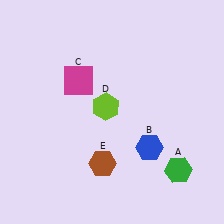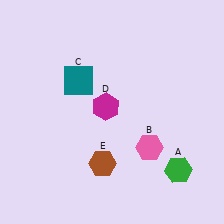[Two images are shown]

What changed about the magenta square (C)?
In Image 1, C is magenta. In Image 2, it changed to teal.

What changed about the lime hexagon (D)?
In Image 1, D is lime. In Image 2, it changed to magenta.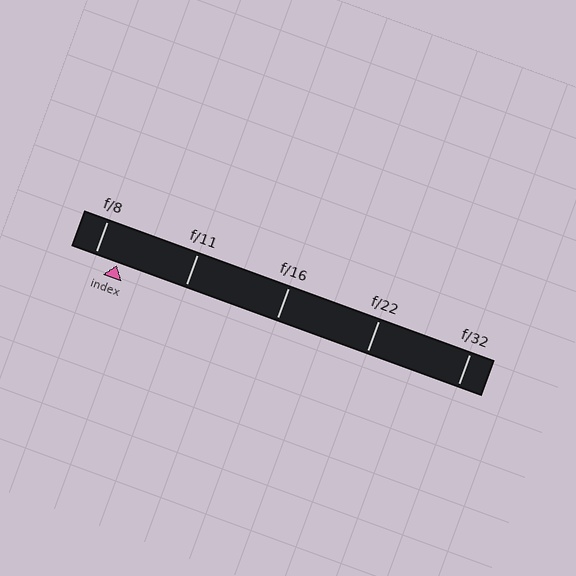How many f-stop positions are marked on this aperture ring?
There are 5 f-stop positions marked.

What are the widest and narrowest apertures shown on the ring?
The widest aperture shown is f/8 and the narrowest is f/32.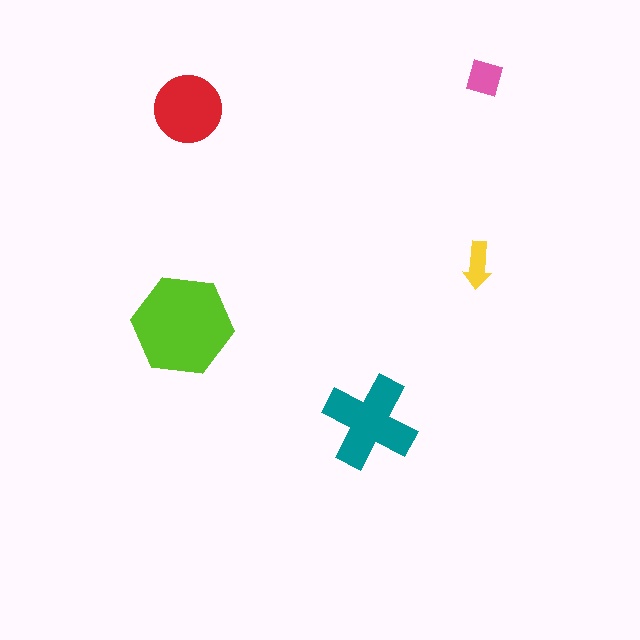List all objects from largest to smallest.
The lime hexagon, the teal cross, the red circle, the pink square, the yellow arrow.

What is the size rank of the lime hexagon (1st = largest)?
1st.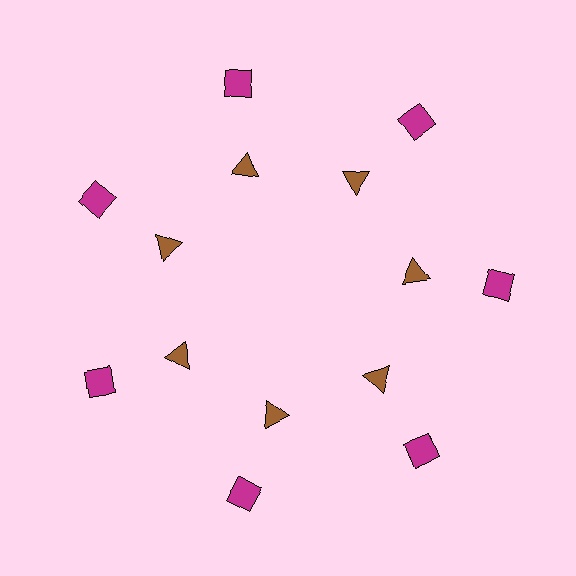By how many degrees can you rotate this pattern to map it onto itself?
The pattern maps onto itself every 51 degrees of rotation.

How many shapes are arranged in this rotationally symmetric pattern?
There are 14 shapes, arranged in 7 groups of 2.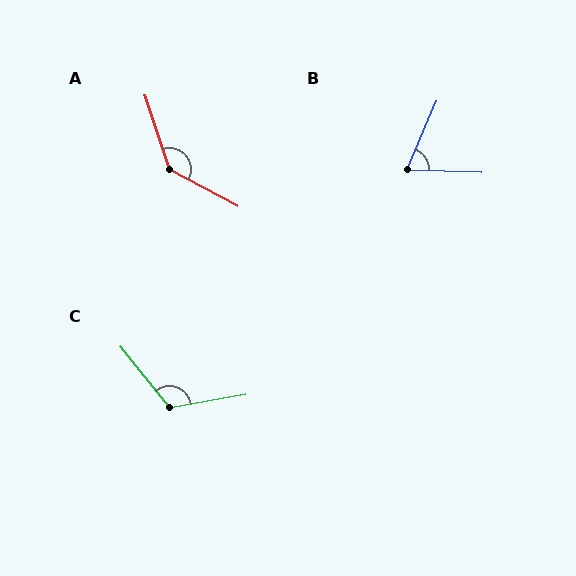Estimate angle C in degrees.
Approximately 119 degrees.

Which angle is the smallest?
B, at approximately 69 degrees.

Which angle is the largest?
A, at approximately 137 degrees.